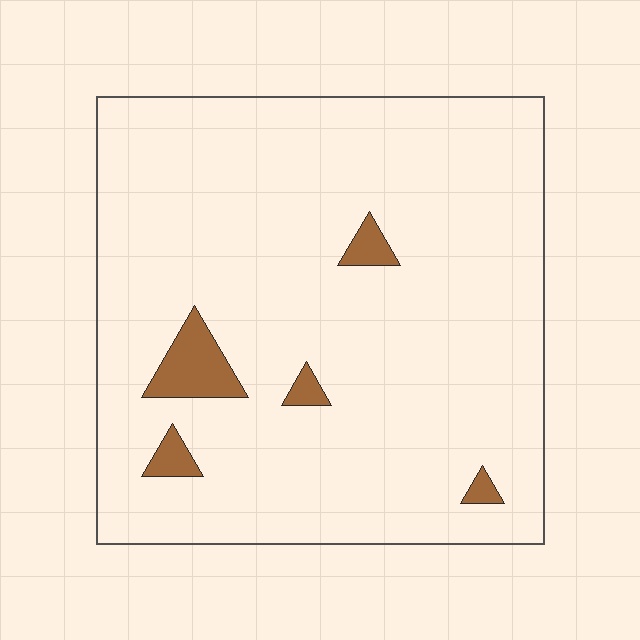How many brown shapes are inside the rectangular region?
5.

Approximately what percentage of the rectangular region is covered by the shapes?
Approximately 5%.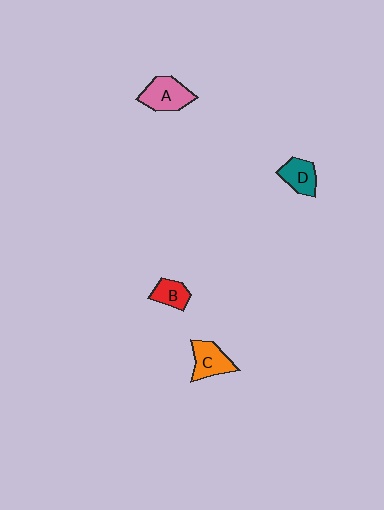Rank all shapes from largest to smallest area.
From largest to smallest: A (pink), C (orange), D (teal), B (red).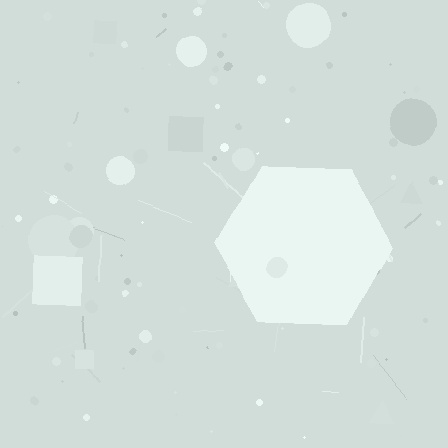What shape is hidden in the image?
A hexagon is hidden in the image.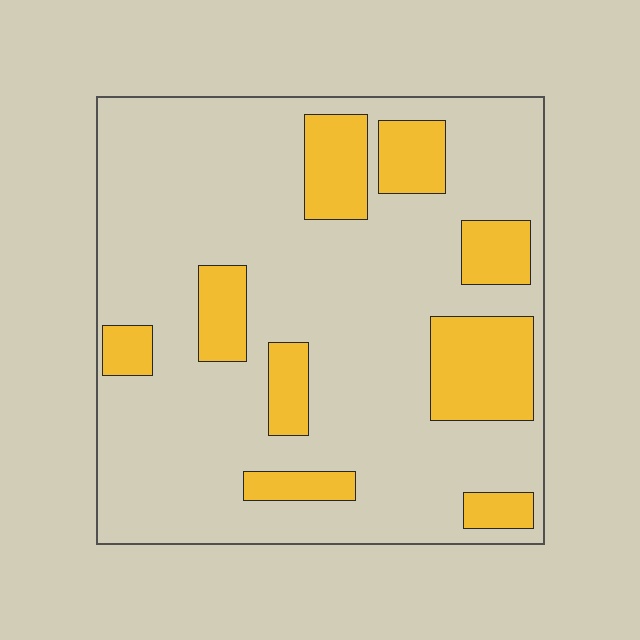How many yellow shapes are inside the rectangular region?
9.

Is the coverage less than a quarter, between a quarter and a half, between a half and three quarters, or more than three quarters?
Less than a quarter.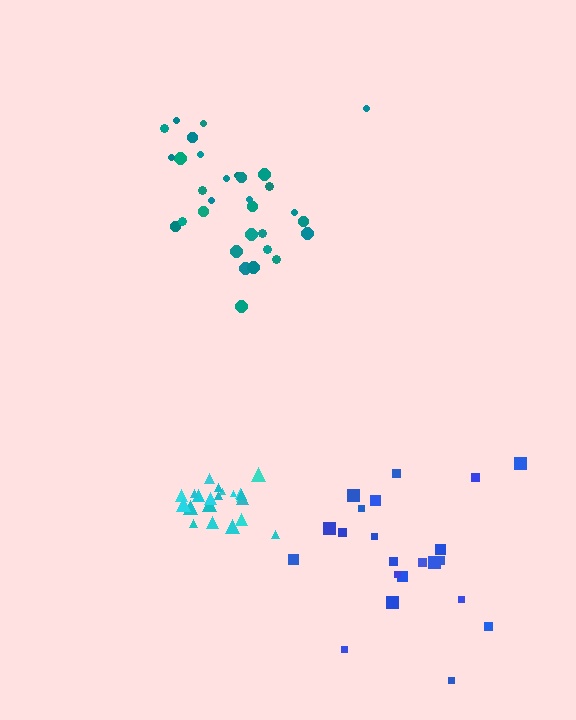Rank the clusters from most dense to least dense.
cyan, teal, blue.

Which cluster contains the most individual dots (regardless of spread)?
Teal (31).